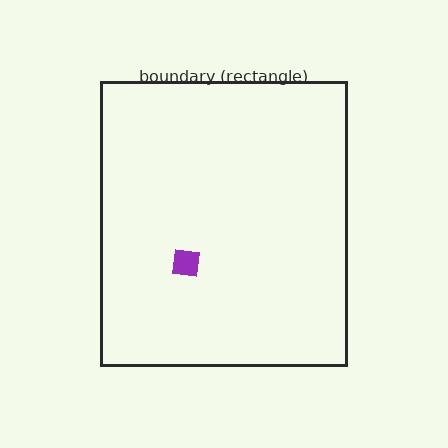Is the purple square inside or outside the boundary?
Inside.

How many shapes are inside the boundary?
1 inside, 0 outside.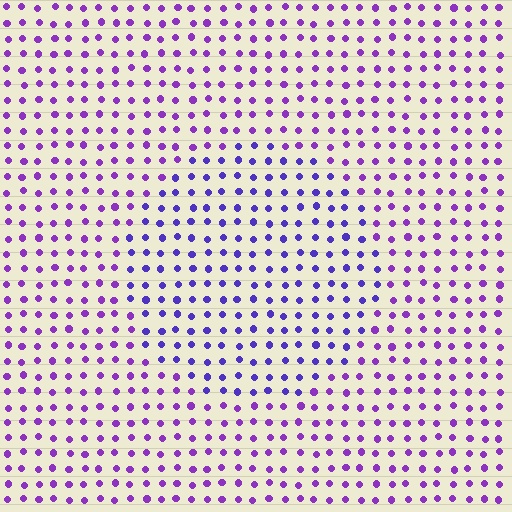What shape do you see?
I see a circle.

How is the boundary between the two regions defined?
The boundary is defined purely by a slight shift in hue (about 26 degrees). Spacing, size, and orientation are identical on both sides.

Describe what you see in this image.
The image is filled with small purple elements in a uniform arrangement. A circle-shaped region is visible where the elements are tinted to a slightly different hue, forming a subtle color boundary.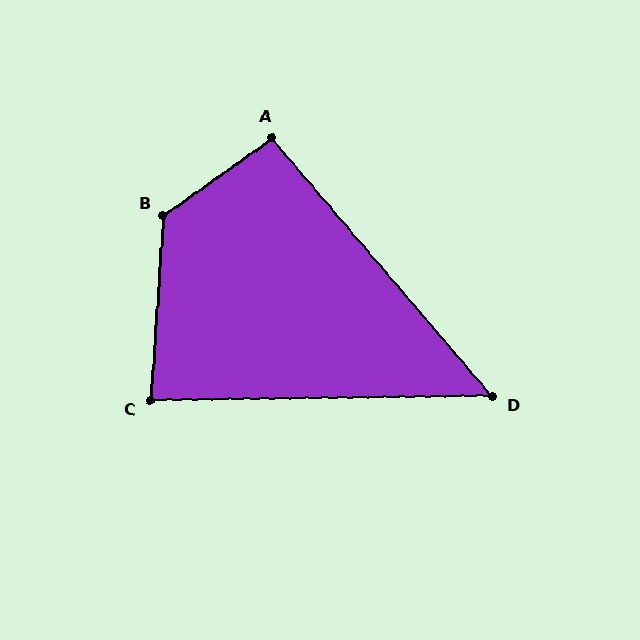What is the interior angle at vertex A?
Approximately 95 degrees (approximately right).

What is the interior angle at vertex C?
Approximately 85 degrees (approximately right).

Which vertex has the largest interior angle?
B, at approximately 130 degrees.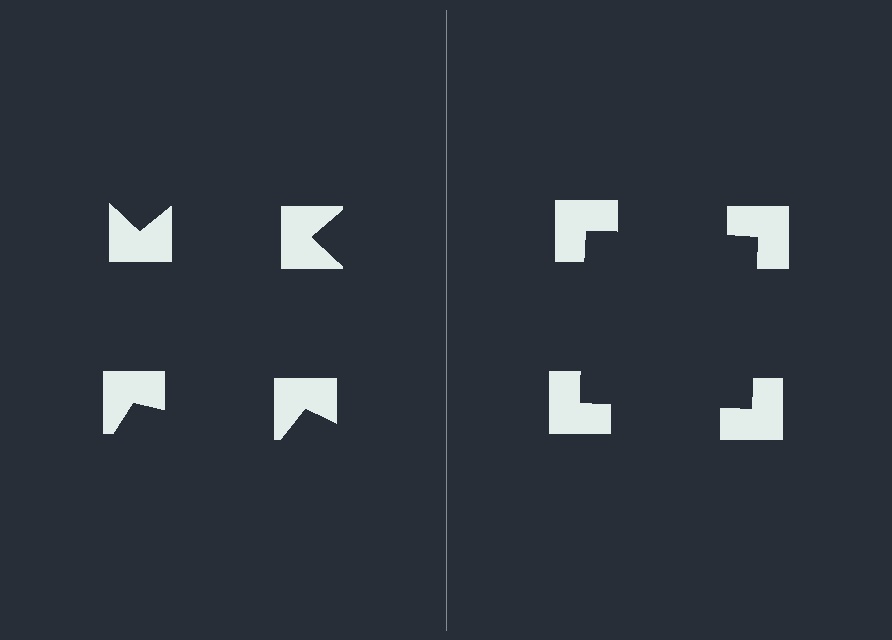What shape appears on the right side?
An illusory square.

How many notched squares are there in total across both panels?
8 — 4 on each side.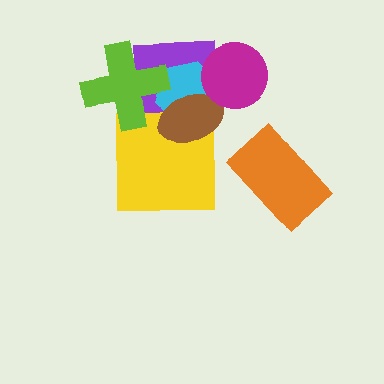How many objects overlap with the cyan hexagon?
5 objects overlap with the cyan hexagon.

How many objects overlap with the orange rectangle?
0 objects overlap with the orange rectangle.